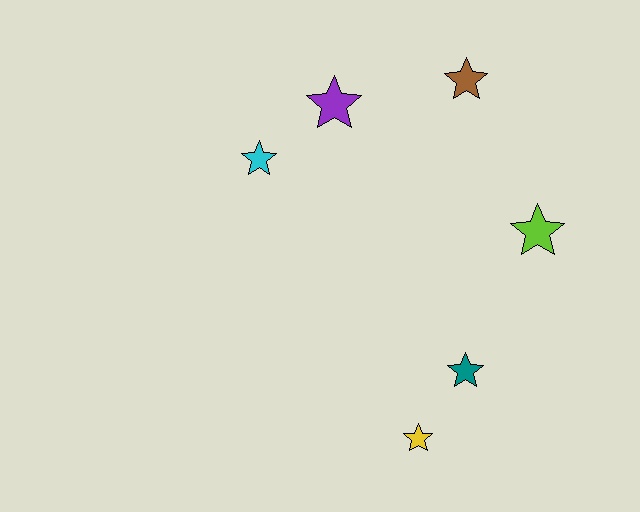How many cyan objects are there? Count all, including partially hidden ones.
There is 1 cyan object.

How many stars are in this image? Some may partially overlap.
There are 6 stars.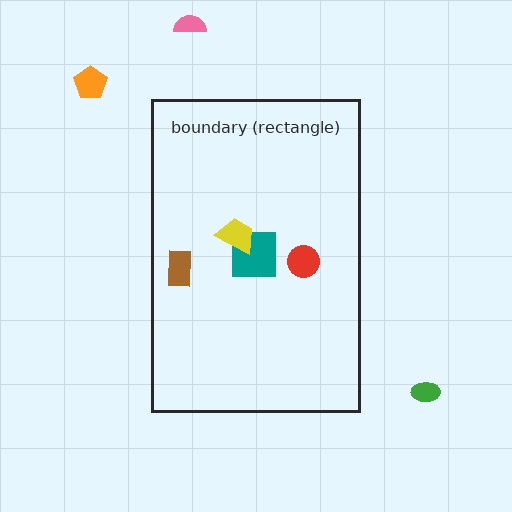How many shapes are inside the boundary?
4 inside, 3 outside.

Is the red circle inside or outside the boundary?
Inside.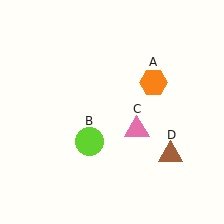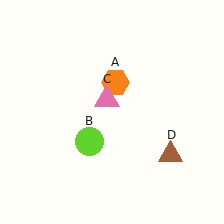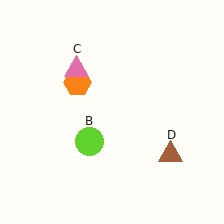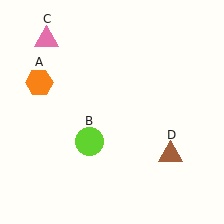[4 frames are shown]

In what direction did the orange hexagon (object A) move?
The orange hexagon (object A) moved left.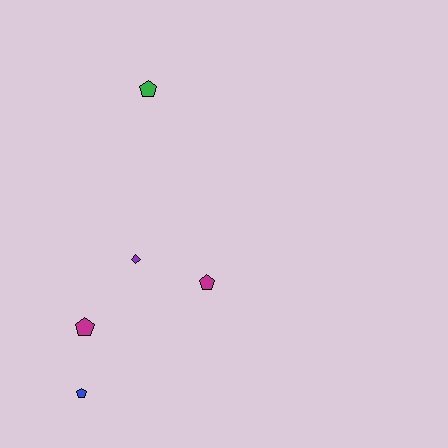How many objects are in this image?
There are 5 objects.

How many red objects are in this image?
There are no red objects.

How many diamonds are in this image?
There is 1 diamond.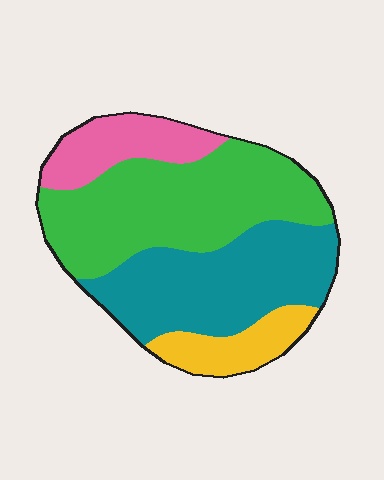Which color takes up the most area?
Green, at roughly 40%.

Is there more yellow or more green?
Green.